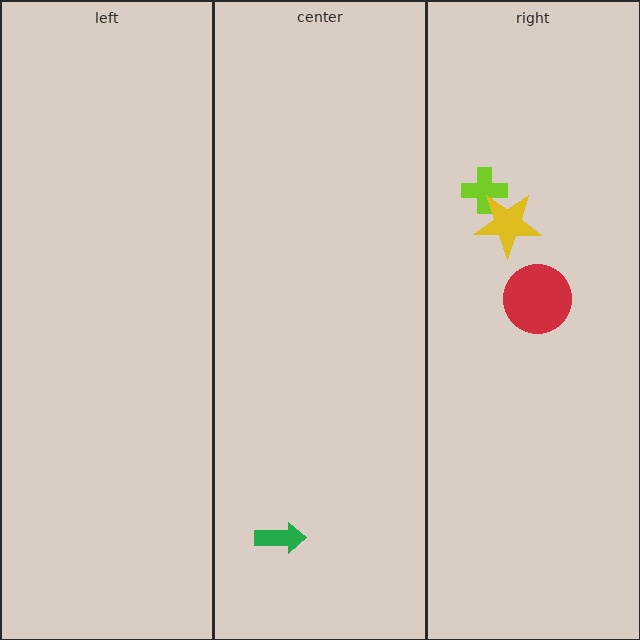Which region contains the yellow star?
The right region.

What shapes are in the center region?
The green arrow.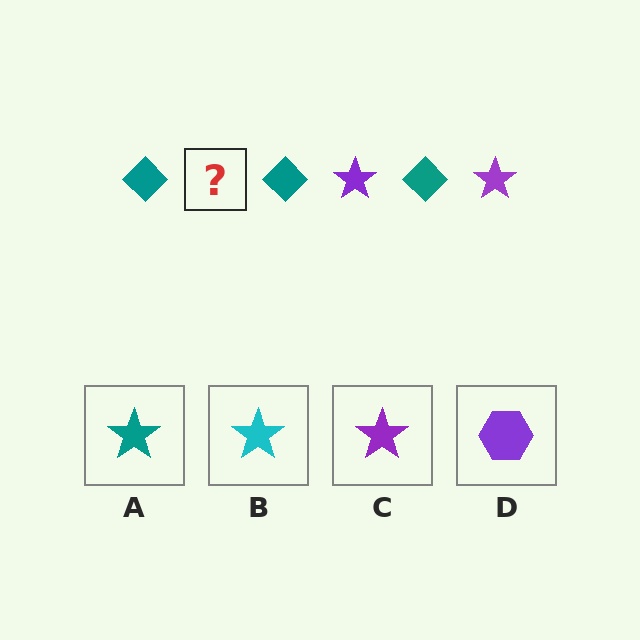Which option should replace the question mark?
Option C.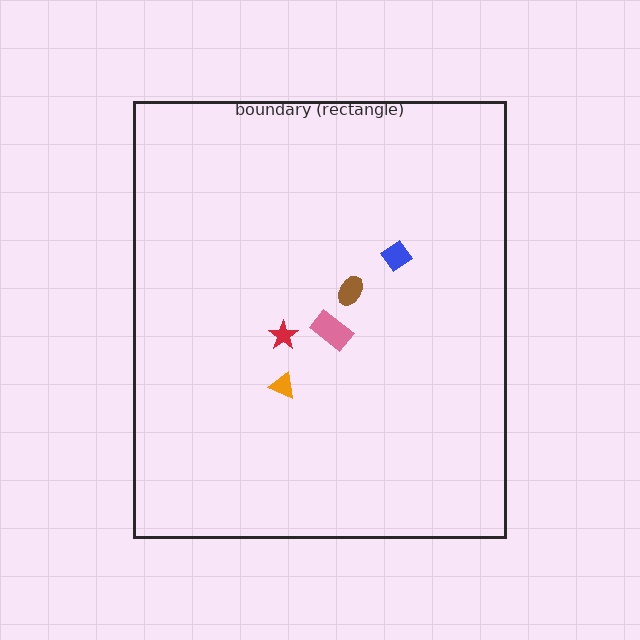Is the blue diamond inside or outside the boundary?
Inside.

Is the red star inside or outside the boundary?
Inside.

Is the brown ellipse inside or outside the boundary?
Inside.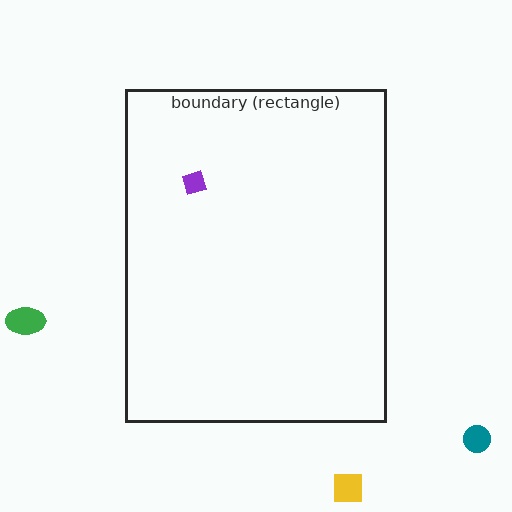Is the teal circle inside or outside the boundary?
Outside.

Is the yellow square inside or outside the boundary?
Outside.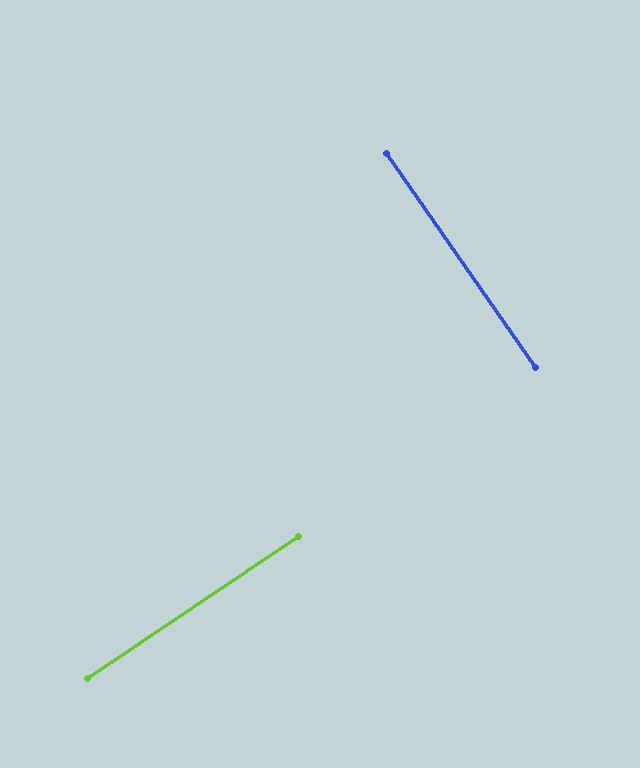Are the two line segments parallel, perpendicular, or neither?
Perpendicular — they meet at approximately 89°.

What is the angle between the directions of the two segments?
Approximately 89 degrees.